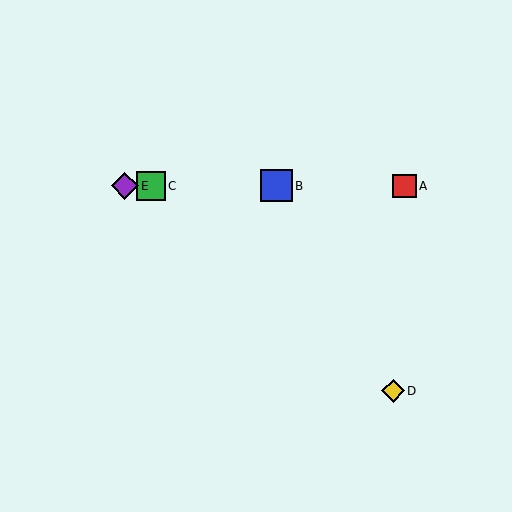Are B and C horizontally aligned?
Yes, both are at y≈186.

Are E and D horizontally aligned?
No, E is at y≈186 and D is at y≈391.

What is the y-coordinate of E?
Object E is at y≈186.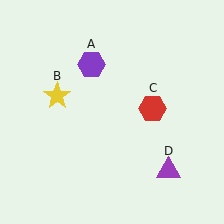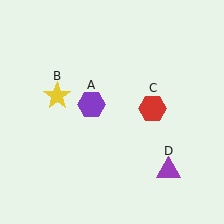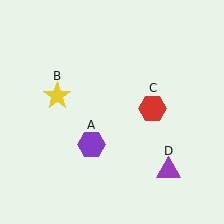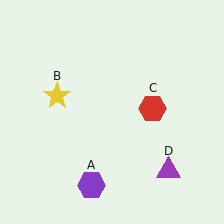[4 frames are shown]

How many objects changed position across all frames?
1 object changed position: purple hexagon (object A).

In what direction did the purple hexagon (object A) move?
The purple hexagon (object A) moved down.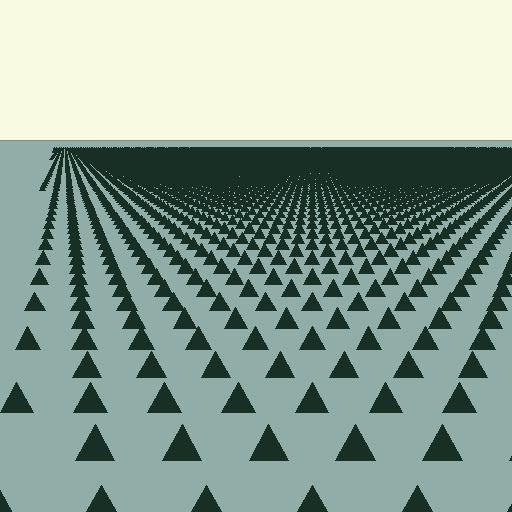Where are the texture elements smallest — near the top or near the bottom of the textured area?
Near the top.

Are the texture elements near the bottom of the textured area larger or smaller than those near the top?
Larger. Near the bottom, elements are closer to the viewer and appear at a bigger on-screen size.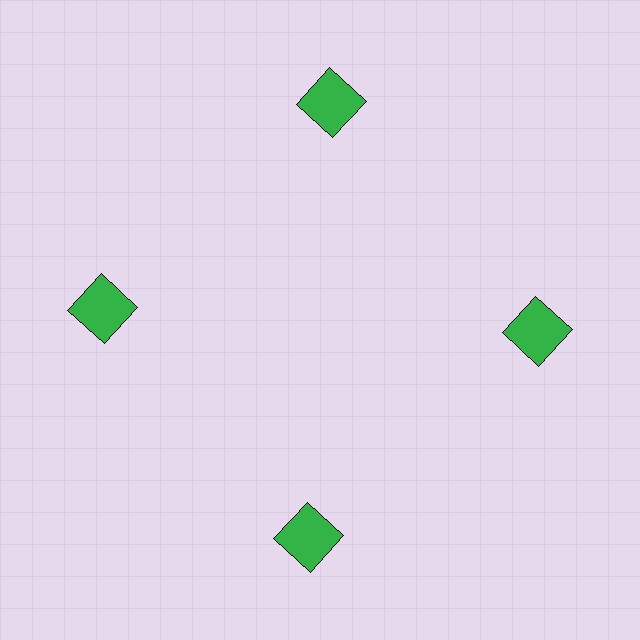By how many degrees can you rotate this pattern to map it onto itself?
The pattern maps onto itself every 90 degrees of rotation.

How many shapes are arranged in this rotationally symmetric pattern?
There are 4 shapes, arranged in 4 groups of 1.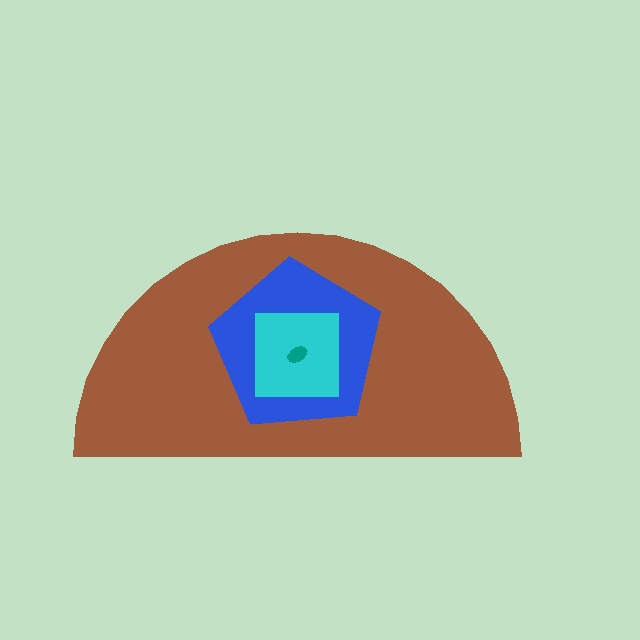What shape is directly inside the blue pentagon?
The cyan square.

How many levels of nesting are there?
4.